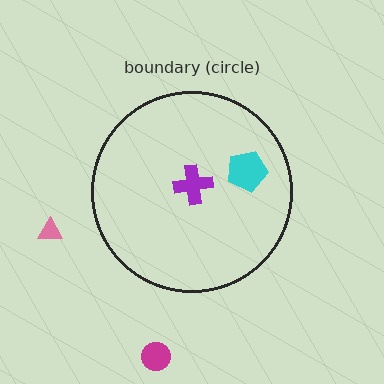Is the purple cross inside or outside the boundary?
Inside.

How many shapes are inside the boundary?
2 inside, 2 outside.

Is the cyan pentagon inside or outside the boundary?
Inside.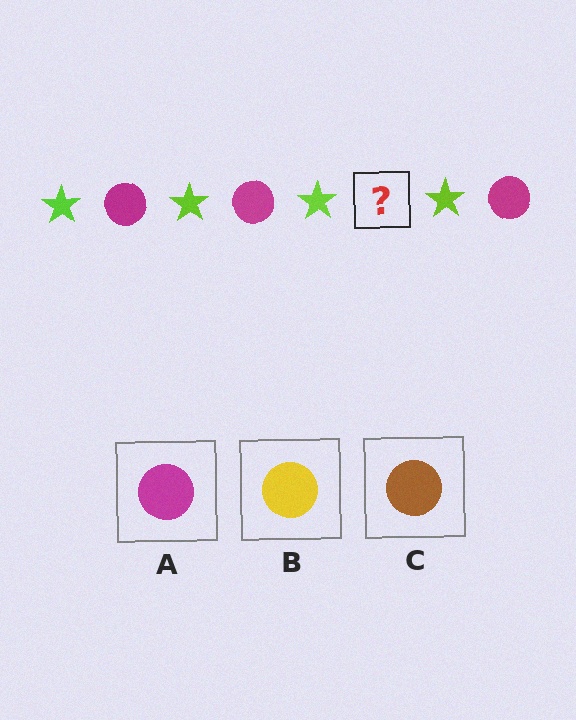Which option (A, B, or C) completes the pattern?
A.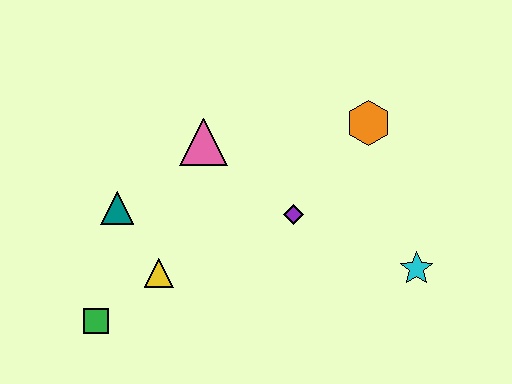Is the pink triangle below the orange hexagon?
Yes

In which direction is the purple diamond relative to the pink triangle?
The purple diamond is to the right of the pink triangle.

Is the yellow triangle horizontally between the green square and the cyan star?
Yes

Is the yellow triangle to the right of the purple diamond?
No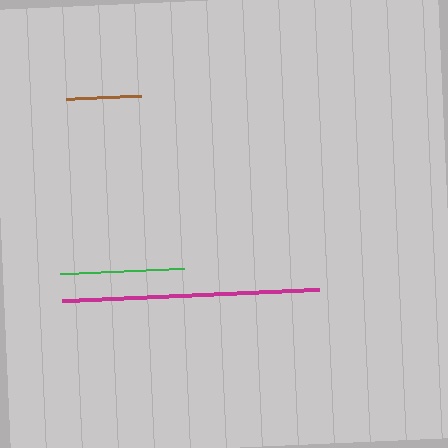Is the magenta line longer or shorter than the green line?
The magenta line is longer than the green line.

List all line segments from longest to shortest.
From longest to shortest: magenta, green, brown.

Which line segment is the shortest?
The brown line is the shortest at approximately 75 pixels.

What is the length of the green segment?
The green segment is approximately 124 pixels long.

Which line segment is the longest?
The magenta line is the longest at approximately 257 pixels.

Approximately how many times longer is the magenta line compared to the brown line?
The magenta line is approximately 3.4 times the length of the brown line.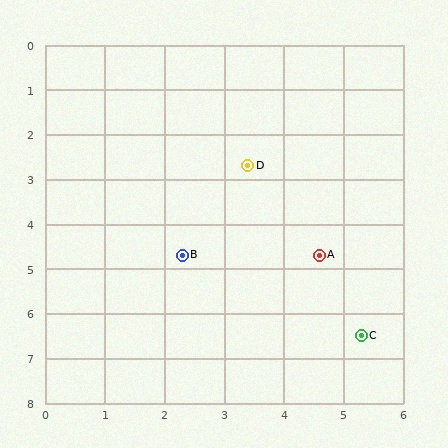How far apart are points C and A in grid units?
Points C and A are about 1.9 grid units apart.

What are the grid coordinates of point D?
Point D is at approximately (3.4, 2.7).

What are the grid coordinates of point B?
Point B is at approximately (2.3, 4.7).